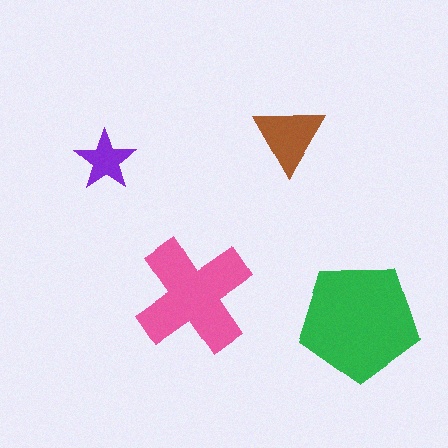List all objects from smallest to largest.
The purple star, the brown triangle, the pink cross, the green pentagon.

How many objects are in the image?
There are 4 objects in the image.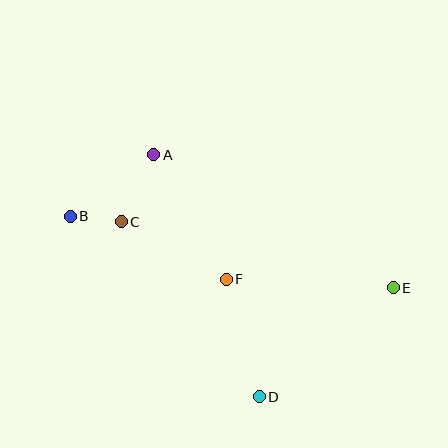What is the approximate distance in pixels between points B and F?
The distance between B and F is approximately 168 pixels.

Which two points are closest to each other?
Points B and C are closest to each other.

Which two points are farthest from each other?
Points B and E are farthest from each other.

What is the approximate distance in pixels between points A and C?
The distance between A and C is approximately 75 pixels.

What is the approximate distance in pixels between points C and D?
The distance between C and D is approximately 223 pixels.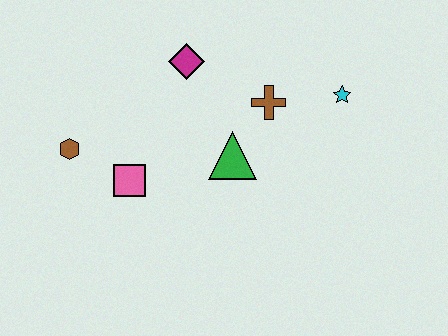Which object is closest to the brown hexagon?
The pink square is closest to the brown hexagon.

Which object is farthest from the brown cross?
The brown hexagon is farthest from the brown cross.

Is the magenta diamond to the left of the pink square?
No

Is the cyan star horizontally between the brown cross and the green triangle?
No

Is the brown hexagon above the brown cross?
No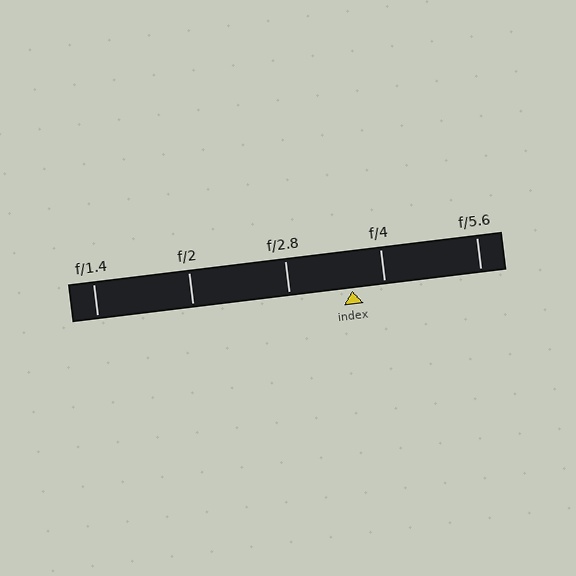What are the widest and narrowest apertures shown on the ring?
The widest aperture shown is f/1.4 and the narrowest is f/5.6.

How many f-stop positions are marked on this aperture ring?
There are 5 f-stop positions marked.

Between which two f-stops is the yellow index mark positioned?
The index mark is between f/2.8 and f/4.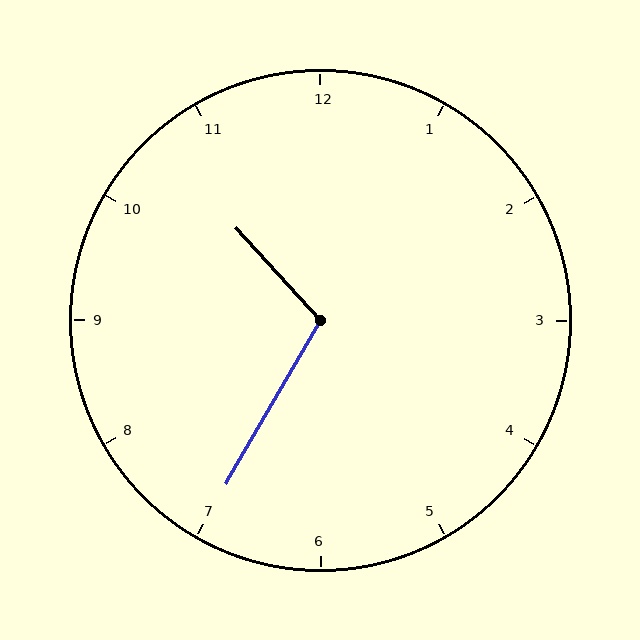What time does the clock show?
10:35.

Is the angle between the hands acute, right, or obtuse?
It is obtuse.